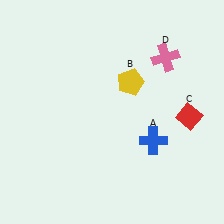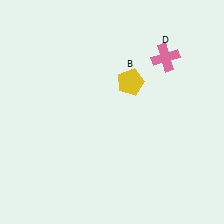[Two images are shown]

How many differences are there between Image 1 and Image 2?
There are 2 differences between the two images.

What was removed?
The blue cross (A), the red diamond (C) were removed in Image 2.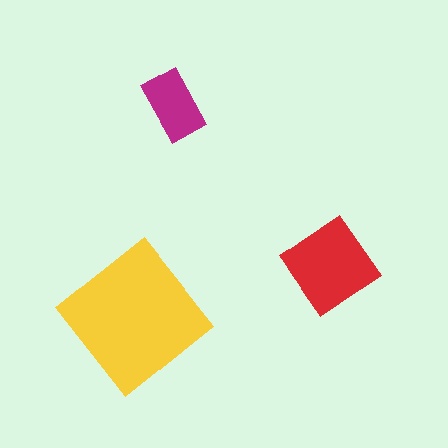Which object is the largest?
The yellow diamond.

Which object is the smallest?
The magenta rectangle.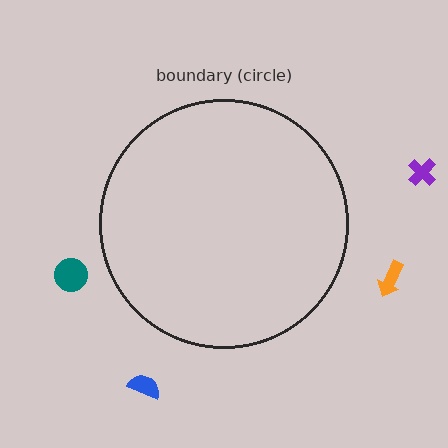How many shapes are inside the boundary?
0 inside, 4 outside.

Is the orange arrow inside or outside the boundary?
Outside.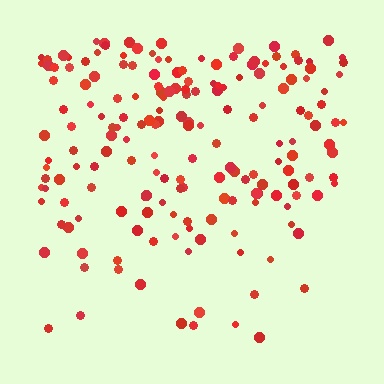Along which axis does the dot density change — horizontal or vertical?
Vertical.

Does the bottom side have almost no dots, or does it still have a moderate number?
Still a moderate number, just noticeably fewer than the top.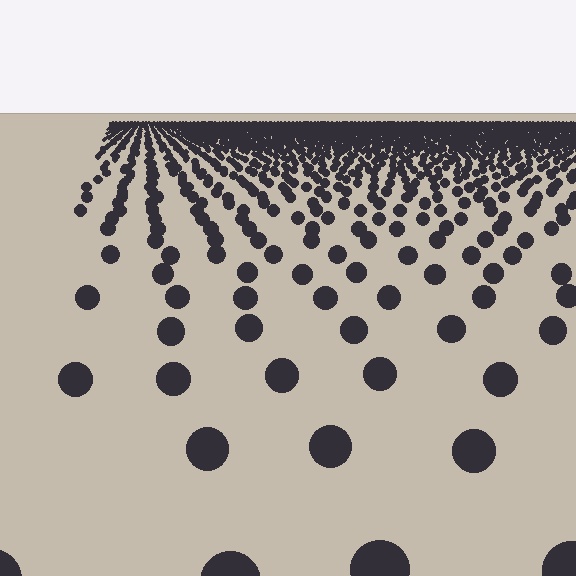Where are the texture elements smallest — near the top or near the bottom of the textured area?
Near the top.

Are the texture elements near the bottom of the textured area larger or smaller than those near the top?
Larger. Near the bottom, elements are closer to the viewer and appear at a bigger on-screen size.